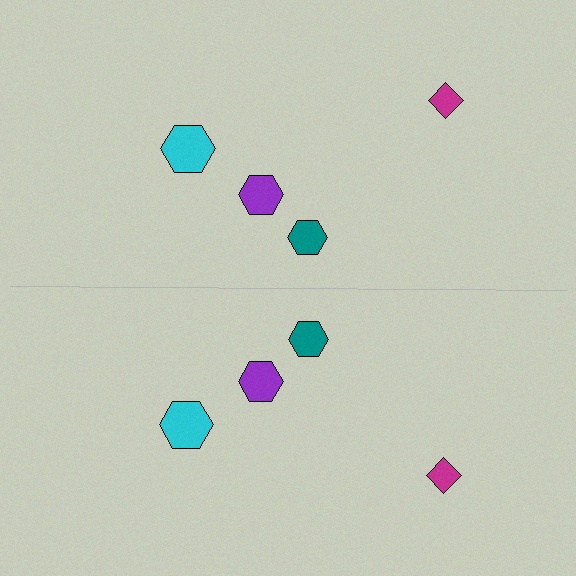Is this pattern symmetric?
Yes, this pattern has bilateral (reflection) symmetry.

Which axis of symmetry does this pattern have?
The pattern has a horizontal axis of symmetry running through the center of the image.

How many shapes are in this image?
There are 8 shapes in this image.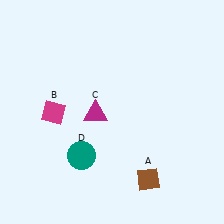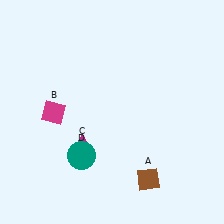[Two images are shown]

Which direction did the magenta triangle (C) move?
The magenta triangle (C) moved down.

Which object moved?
The magenta triangle (C) moved down.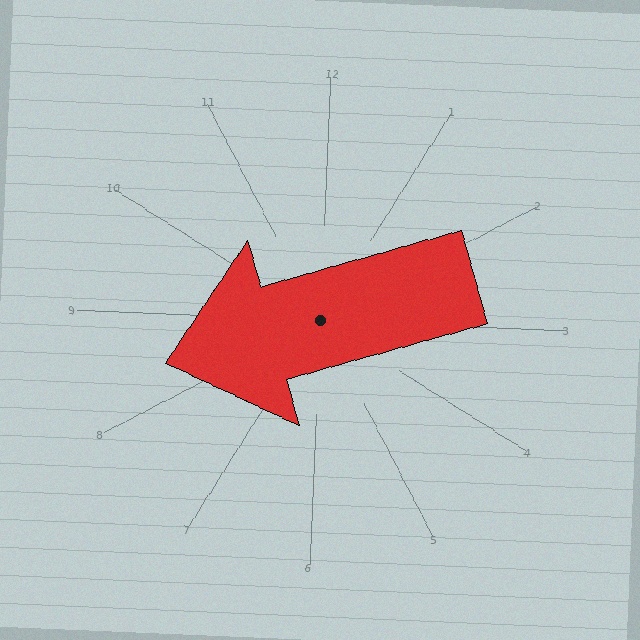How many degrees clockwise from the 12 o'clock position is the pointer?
Approximately 252 degrees.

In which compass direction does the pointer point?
West.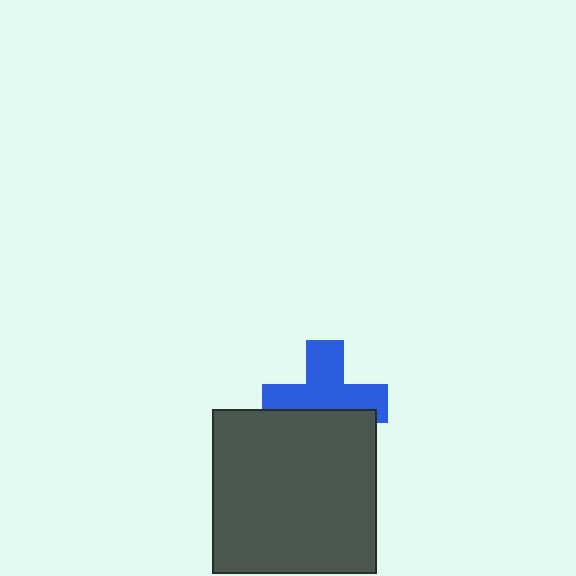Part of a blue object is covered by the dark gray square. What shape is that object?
It is a cross.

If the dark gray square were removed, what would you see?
You would see the complete blue cross.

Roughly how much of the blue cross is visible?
About half of it is visible (roughly 61%).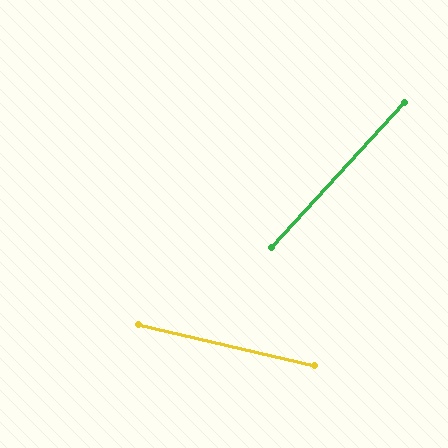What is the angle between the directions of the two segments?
Approximately 61 degrees.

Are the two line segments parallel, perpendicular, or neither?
Neither parallel nor perpendicular — they differ by about 61°.